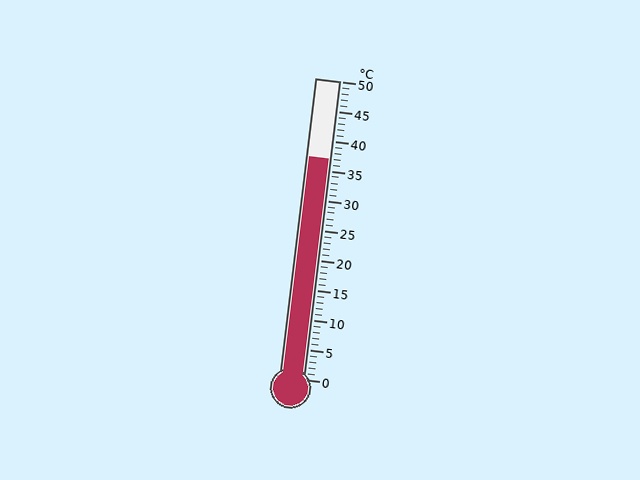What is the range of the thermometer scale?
The thermometer scale ranges from 0°C to 50°C.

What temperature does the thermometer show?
The thermometer shows approximately 37°C.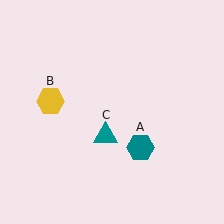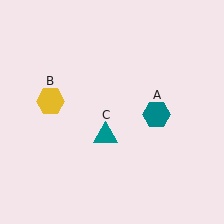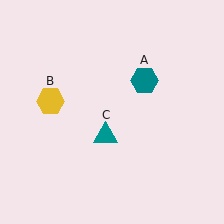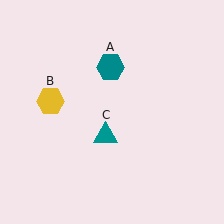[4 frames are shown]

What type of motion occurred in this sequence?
The teal hexagon (object A) rotated counterclockwise around the center of the scene.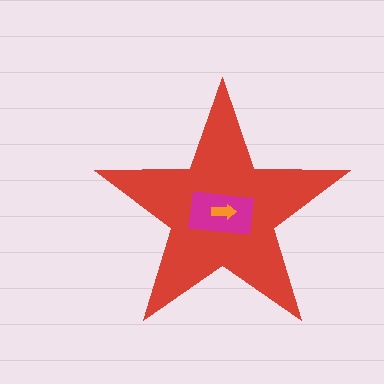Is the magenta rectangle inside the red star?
Yes.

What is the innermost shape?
The orange arrow.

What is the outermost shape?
The red star.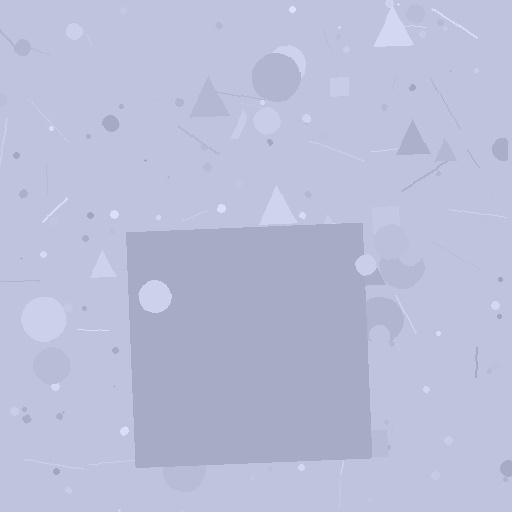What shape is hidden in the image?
A square is hidden in the image.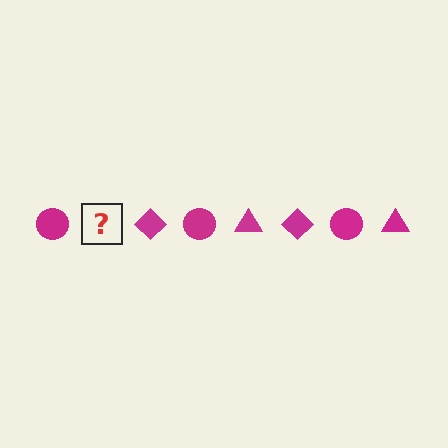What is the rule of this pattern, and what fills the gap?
The rule is that the pattern cycles through circle, triangle, diamond shapes in magenta. The gap should be filled with a magenta triangle.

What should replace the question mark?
The question mark should be replaced with a magenta triangle.